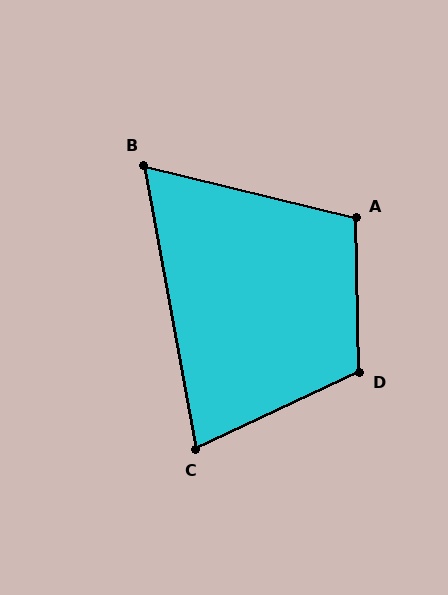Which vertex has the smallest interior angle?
B, at approximately 66 degrees.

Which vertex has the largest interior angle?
D, at approximately 114 degrees.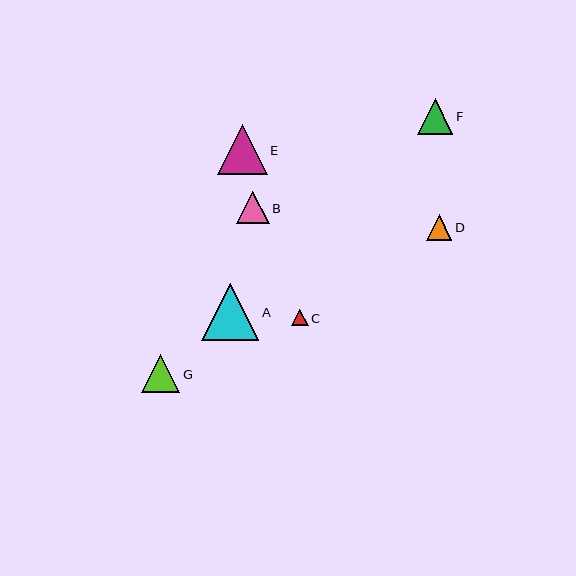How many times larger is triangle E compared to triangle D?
Triangle E is approximately 2.0 times the size of triangle D.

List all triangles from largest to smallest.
From largest to smallest: A, E, G, F, B, D, C.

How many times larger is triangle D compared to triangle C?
Triangle D is approximately 1.5 times the size of triangle C.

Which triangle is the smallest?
Triangle C is the smallest with a size of approximately 16 pixels.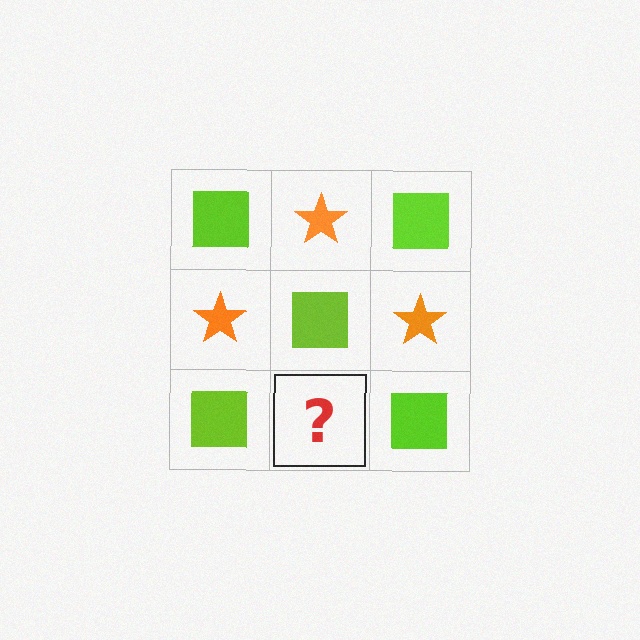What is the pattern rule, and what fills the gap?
The rule is that it alternates lime square and orange star in a checkerboard pattern. The gap should be filled with an orange star.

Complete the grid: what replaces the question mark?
The question mark should be replaced with an orange star.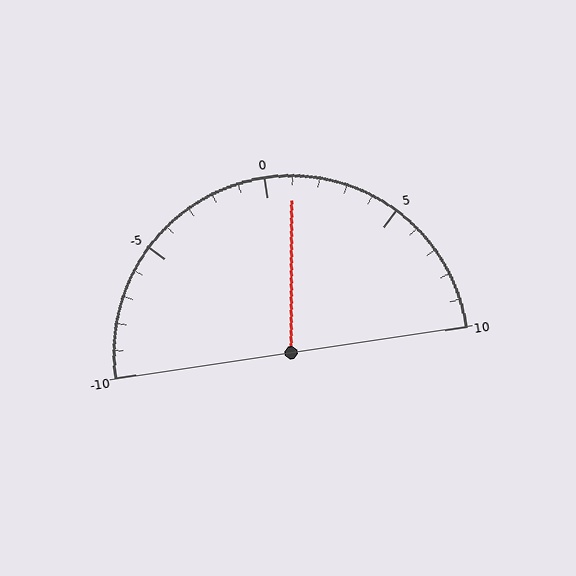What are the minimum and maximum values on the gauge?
The gauge ranges from -10 to 10.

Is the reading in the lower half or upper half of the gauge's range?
The reading is in the upper half of the range (-10 to 10).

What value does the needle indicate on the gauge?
The needle indicates approximately 1.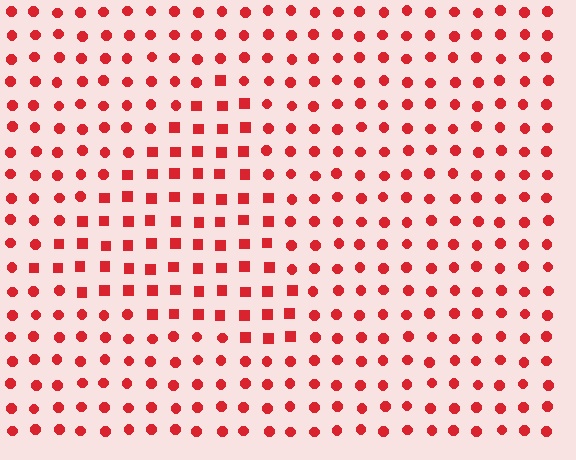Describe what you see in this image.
The image is filled with small red elements arranged in a uniform grid. A triangle-shaped region contains squares, while the surrounding area contains circles. The boundary is defined purely by the change in element shape.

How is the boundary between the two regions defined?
The boundary is defined by a change in element shape: squares inside vs. circles outside. All elements share the same color and spacing.